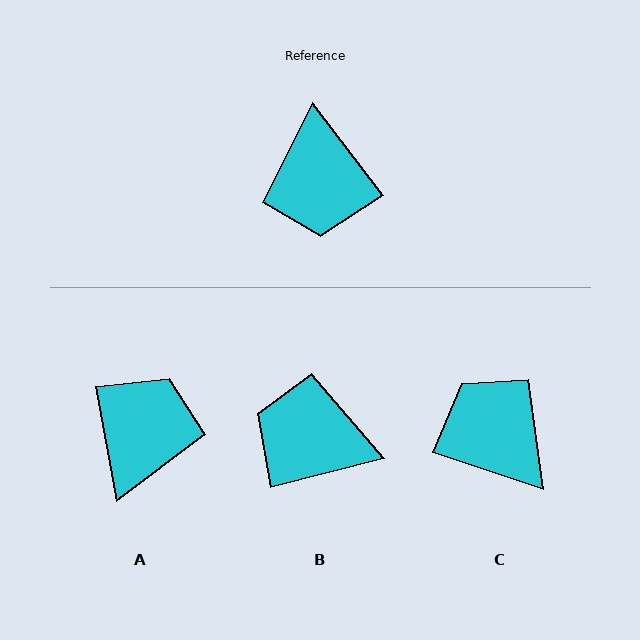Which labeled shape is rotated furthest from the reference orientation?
A, about 153 degrees away.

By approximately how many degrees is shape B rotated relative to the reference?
Approximately 113 degrees clockwise.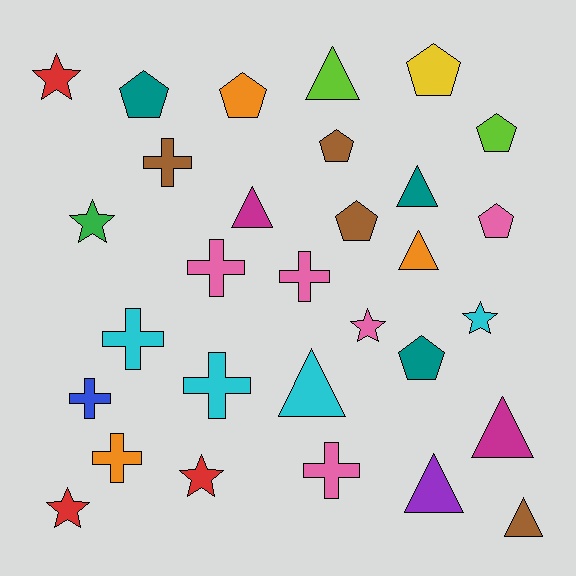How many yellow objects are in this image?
There is 1 yellow object.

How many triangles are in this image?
There are 8 triangles.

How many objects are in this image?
There are 30 objects.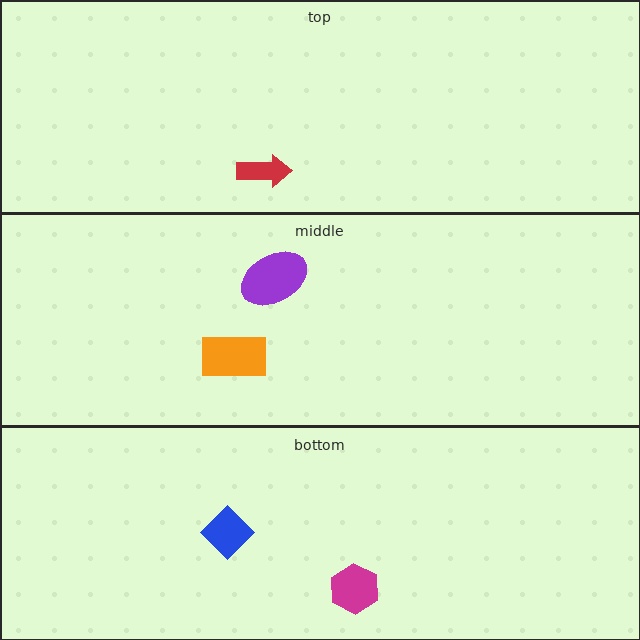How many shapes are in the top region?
1.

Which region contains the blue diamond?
The bottom region.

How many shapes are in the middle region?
2.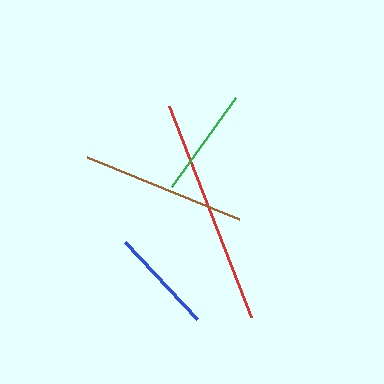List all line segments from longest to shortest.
From longest to shortest: red, brown, green, blue.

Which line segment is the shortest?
The blue line is the shortest at approximately 105 pixels.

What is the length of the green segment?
The green segment is approximately 110 pixels long.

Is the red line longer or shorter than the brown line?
The red line is longer than the brown line.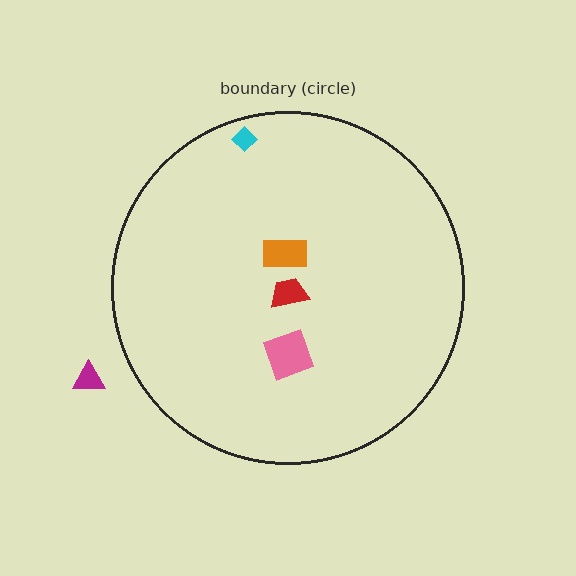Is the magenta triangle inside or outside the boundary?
Outside.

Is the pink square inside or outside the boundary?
Inside.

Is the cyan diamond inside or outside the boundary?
Inside.